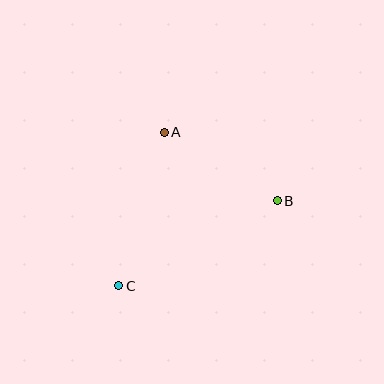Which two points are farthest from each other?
Points B and C are farthest from each other.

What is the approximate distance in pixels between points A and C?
The distance between A and C is approximately 160 pixels.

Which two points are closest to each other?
Points A and B are closest to each other.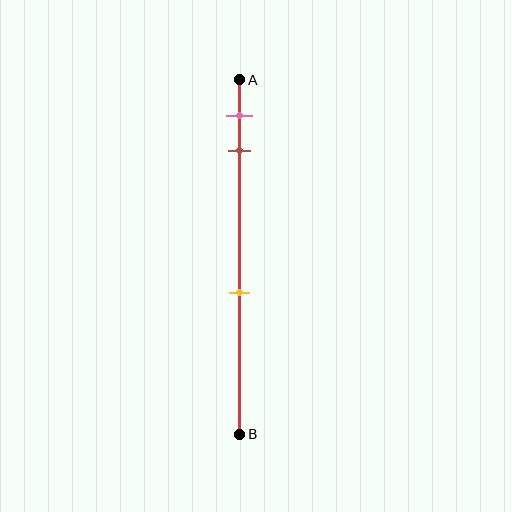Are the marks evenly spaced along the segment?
No, the marks are not evenly spaced.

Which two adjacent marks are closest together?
The pink and brown marks are the closest adjacent pair.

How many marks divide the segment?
There are 3 marks dividing the segment.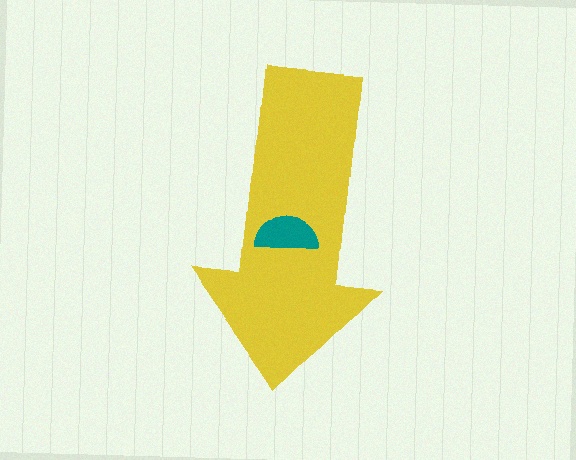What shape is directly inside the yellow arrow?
The teal semicircle.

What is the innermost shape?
The teal semicircle.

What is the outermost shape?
The yellow arrow.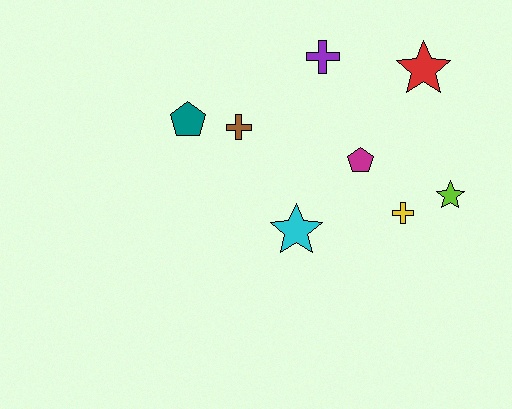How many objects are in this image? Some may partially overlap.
There are 8 objects.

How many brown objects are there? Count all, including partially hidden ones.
There is 1 brown object.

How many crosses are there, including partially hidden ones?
There are 3 crosses.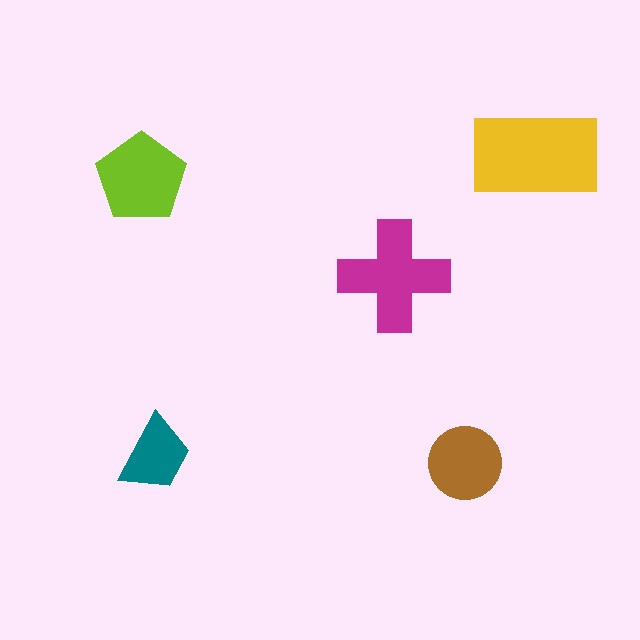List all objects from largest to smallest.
The yellow rectangle, the magenta cross, the lime pentagon, the brown circle, the teal trapezoid.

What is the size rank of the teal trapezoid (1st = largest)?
5th.